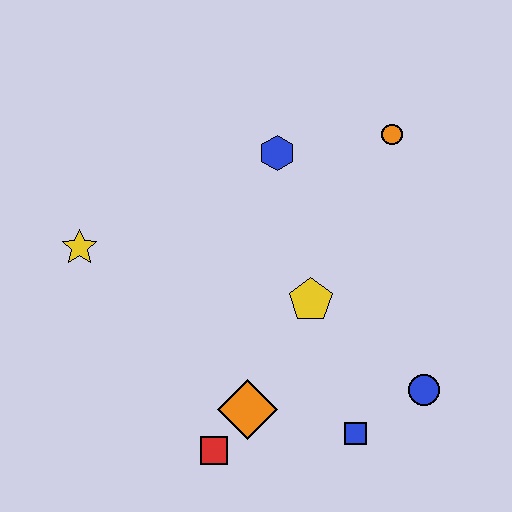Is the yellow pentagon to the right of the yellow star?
Yes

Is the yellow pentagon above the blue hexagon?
No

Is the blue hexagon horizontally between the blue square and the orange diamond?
Yes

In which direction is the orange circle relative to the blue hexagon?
The orange circle is to the right of the blue hexagon.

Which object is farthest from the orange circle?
The red square is farthest from the orange circle.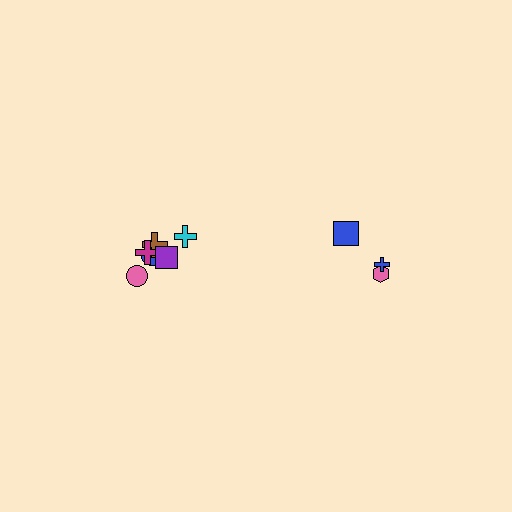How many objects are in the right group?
There are 3 objects.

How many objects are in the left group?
There are 6 objects.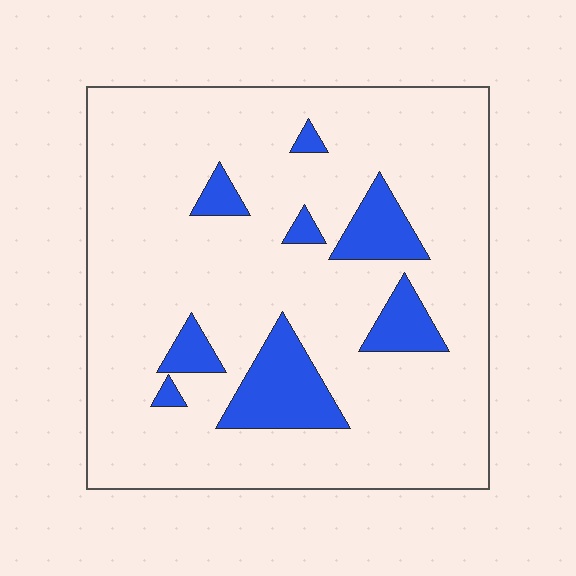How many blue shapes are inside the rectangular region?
8.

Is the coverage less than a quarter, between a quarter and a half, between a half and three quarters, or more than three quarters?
Less than a quarter.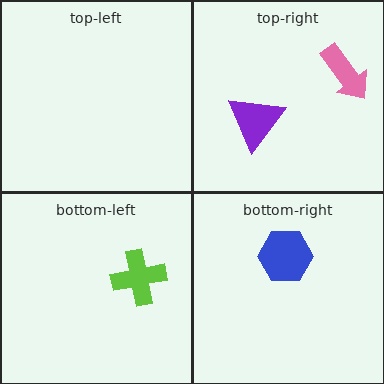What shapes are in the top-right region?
The purple triangle, the pink arrow.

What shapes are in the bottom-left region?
The lime cross.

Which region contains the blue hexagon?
The bottom-right region.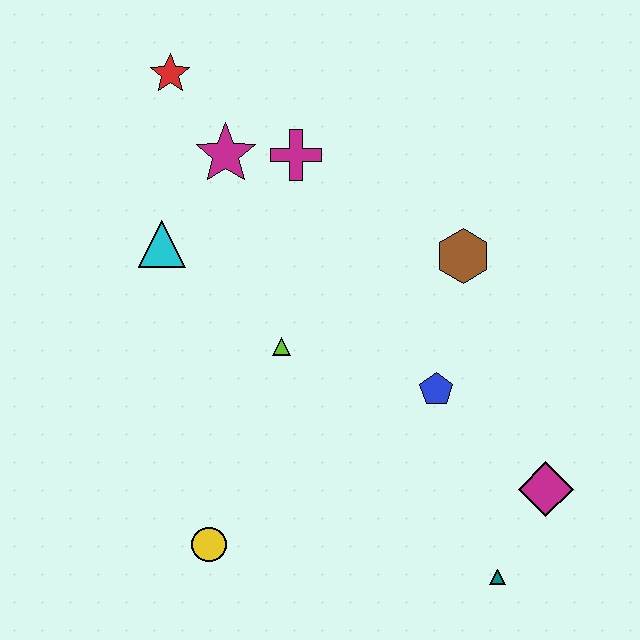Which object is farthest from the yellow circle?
The red star is farthest from the yellow circle.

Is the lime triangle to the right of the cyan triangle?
Yes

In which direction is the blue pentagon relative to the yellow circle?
The blue pentagon is to the right of the yellow circle.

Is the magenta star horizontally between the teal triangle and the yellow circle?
Yes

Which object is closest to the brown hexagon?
The blue pentagon is closest to the brown hexagon.